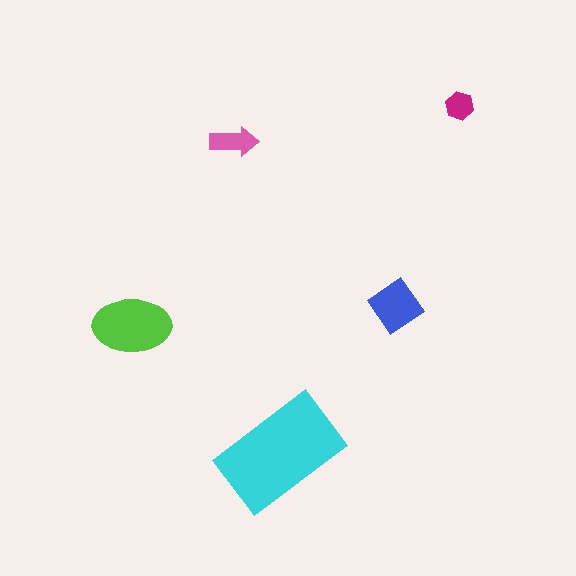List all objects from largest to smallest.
The cyan rectangle, the lime ellipse, the blue diamond, the pink arrow, the magenta hexagon.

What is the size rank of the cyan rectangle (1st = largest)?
1st.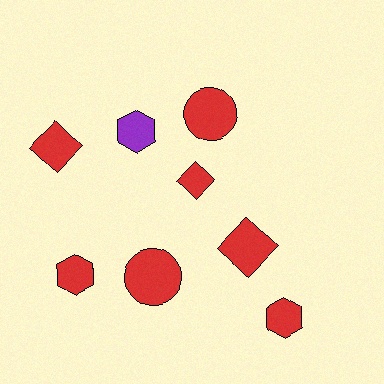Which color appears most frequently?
Red, with 7 objects.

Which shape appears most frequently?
Diamond, with 3 objects.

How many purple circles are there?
There are no purple circles.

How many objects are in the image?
There are 8 objects.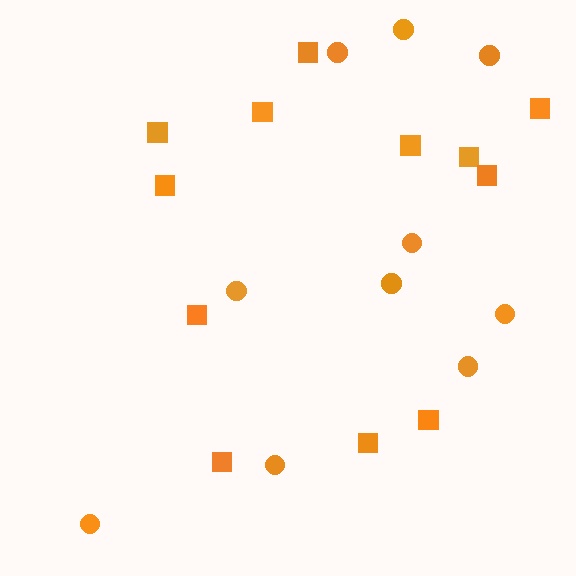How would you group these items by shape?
There are 2 groups: one group of circles (10) and one group of squares (12).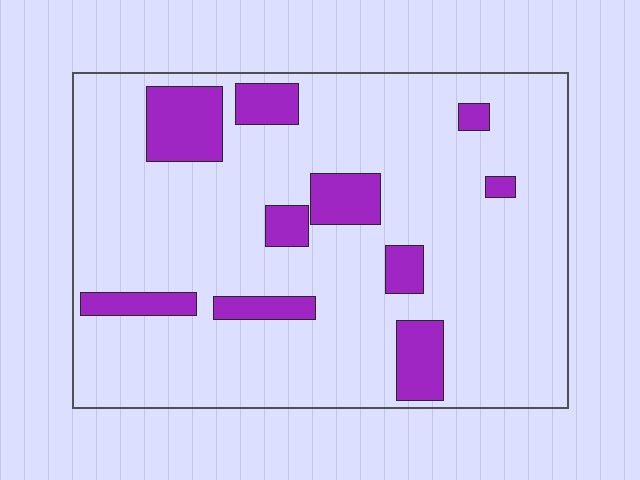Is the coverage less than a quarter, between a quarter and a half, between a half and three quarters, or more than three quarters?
Less than a quarter.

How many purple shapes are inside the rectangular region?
10.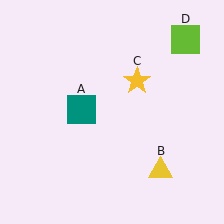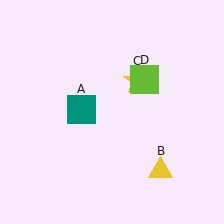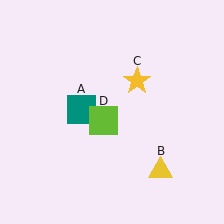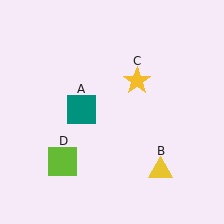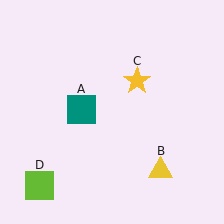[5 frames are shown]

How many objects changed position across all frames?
1 object changed position: lime square (object D).